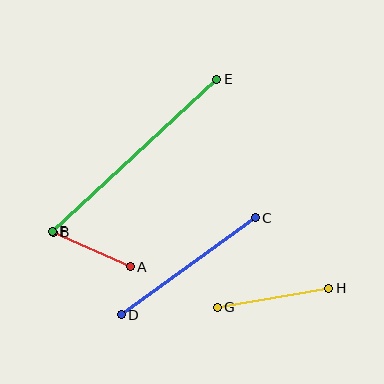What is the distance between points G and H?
The distance is approximately 113 pixels.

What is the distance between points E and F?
The distance is approximately 224 pixels.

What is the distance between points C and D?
The distance is approximately 166 pixels.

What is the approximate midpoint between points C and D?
The midpoint is at approximately (188, 266) pixels.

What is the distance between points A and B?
The distance is approximately 84 pixels.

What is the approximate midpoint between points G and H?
The midpoint is at approximately (273, 298) pixels.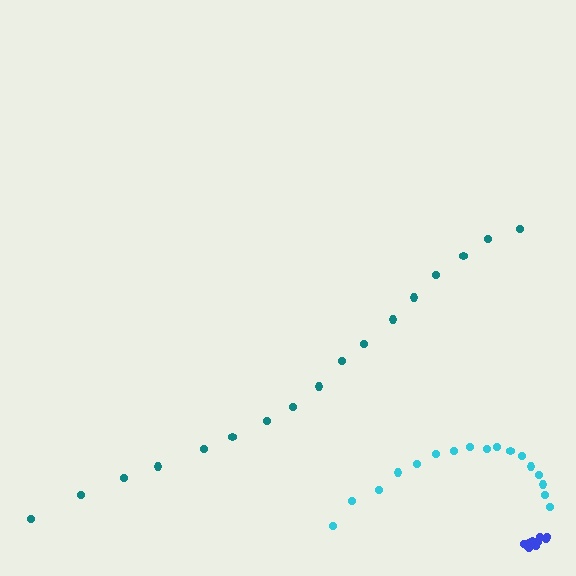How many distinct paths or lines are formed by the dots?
There are 3 distinct paths.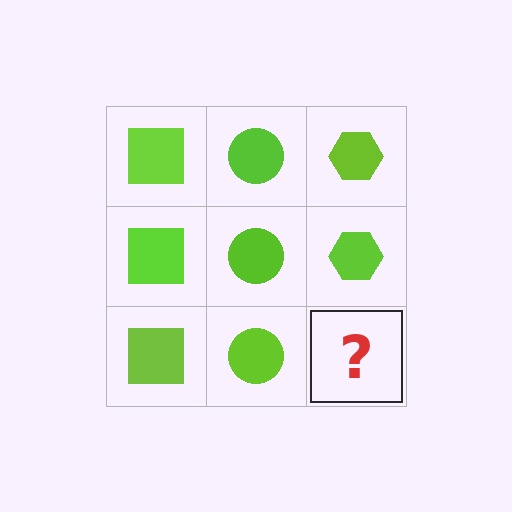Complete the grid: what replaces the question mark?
The question mark should be replaced with a lime hexagon.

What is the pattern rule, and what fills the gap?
The rule is that each column has a consistent shape. The gap should be filled with a lime hexagon.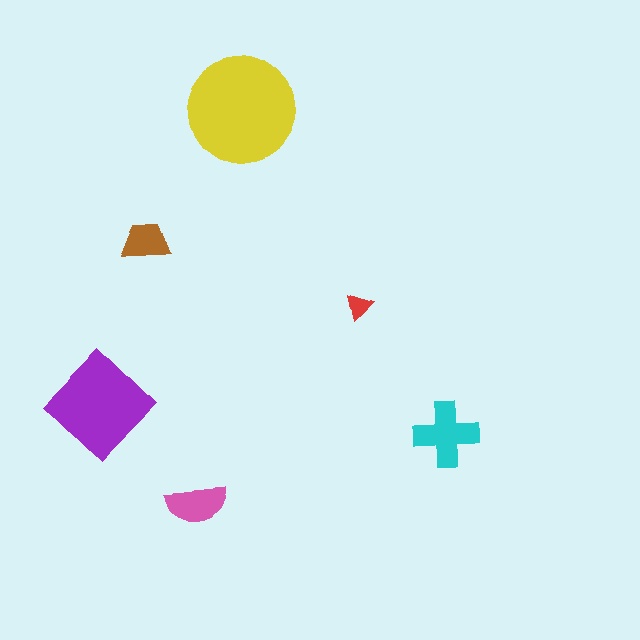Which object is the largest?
The yellow circle.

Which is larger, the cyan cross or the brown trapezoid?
The cyan cross.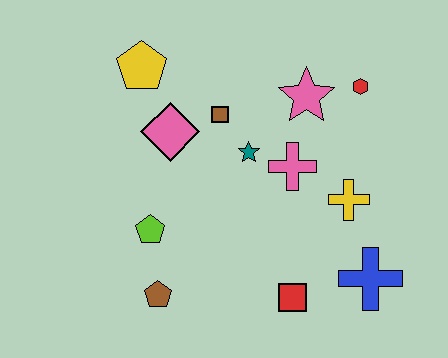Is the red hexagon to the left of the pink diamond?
No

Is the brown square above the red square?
Yes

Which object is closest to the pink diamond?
The brown square is closest to the pink diamond.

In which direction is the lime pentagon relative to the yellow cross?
The lime pentagon is to the left of the yellow cross.